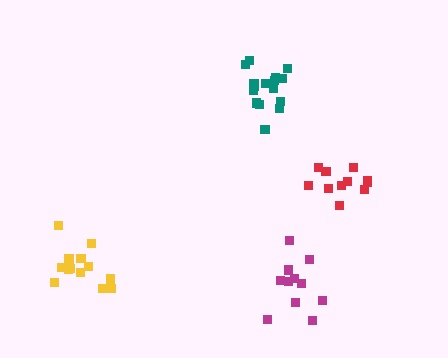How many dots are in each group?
Group 1: 16 dots, Group 2: 11 dots, Group 3: 15 dots, Group 4: 11 dots (53 total).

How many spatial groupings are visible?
There are 4 spatial groupings.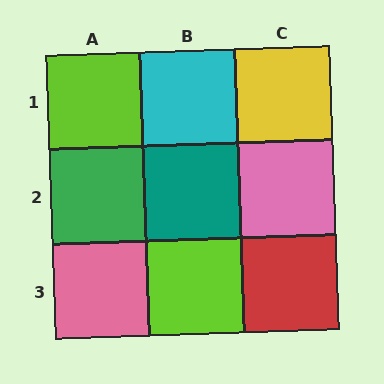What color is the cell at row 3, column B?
Lime.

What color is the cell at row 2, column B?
Teal.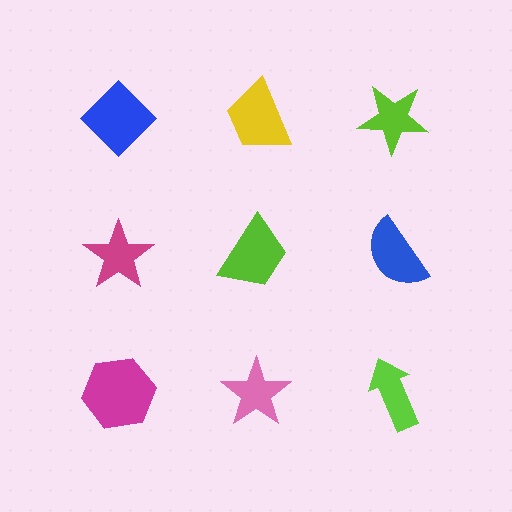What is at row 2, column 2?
A lime trapezoid.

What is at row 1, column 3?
A lime star.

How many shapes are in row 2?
3 shapes.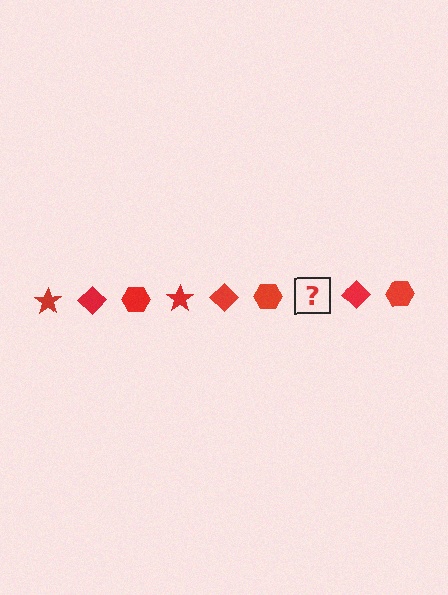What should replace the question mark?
The question mark should be replaced with a red star.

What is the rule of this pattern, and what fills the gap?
The rule is that the pattern cycles through star, diamond, hexagon shapes in red. The gap should be filled with a red star.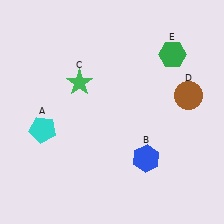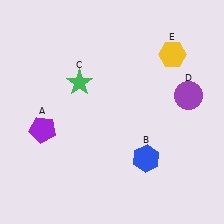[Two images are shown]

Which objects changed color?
A changed from cyan to purple. D changed from brown to purple. E changed from green to yellow.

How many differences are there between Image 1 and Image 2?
There are 3 differences between the two images.